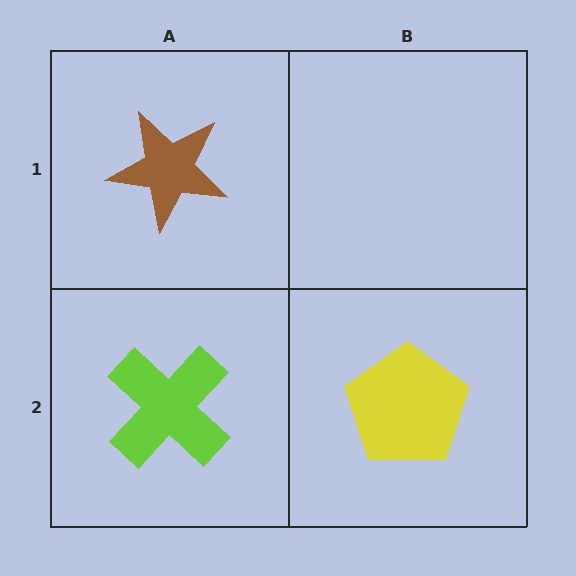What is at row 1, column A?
A brown star.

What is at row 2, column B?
A yellow pentagon.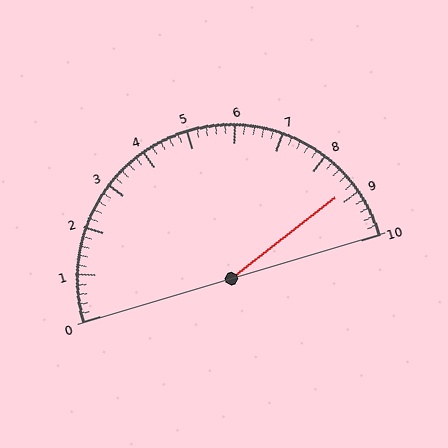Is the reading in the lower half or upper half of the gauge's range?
The reading is in the upper half of the range (0 to 10).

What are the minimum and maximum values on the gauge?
The gauge ranges from 0 to 10.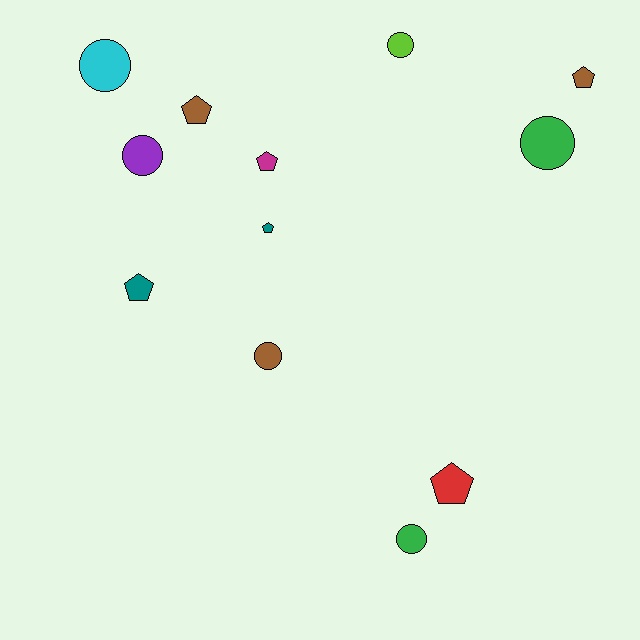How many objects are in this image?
There are 12 objects.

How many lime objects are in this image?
There is 1 lime object.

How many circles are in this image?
There are 6 circles.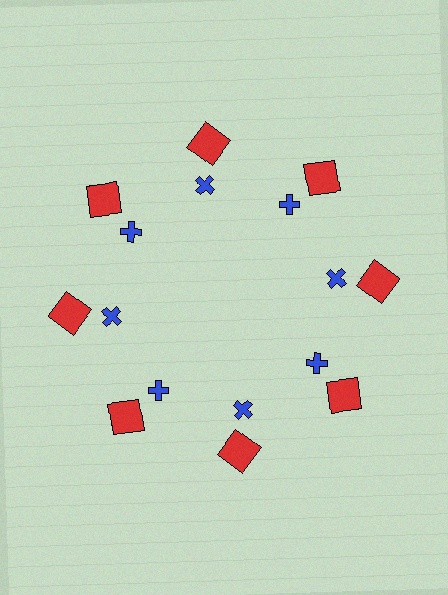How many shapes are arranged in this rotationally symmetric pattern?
There are 16 shapes, arranged in 8 groups of 2.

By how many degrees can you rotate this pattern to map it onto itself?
The pattern maps onto itself every 45 degrees of rotation.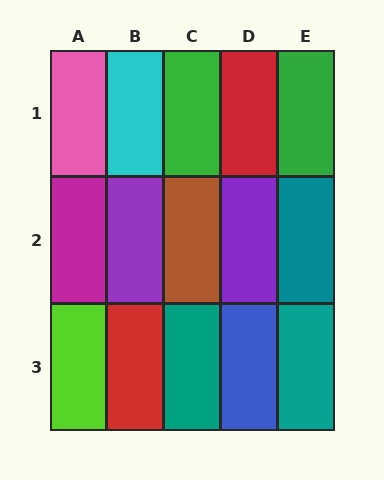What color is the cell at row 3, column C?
Teal.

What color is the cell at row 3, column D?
Blue.